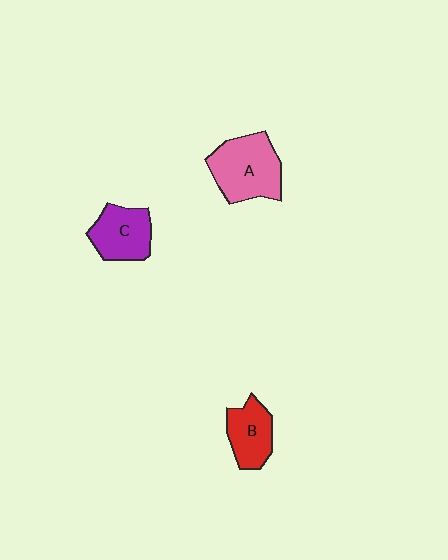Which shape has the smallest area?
Shape B (red).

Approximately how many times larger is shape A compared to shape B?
Approximately 1.5 times.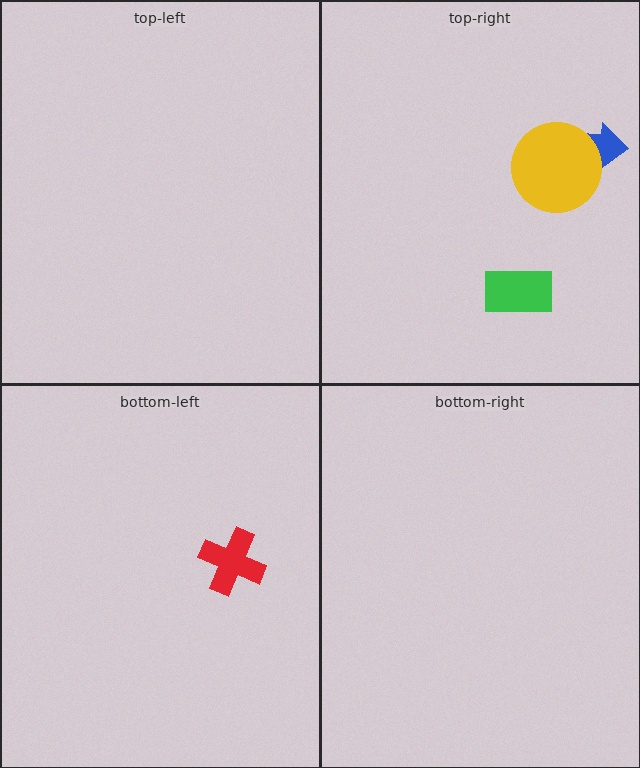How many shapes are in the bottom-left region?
1.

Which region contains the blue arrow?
The top-right region.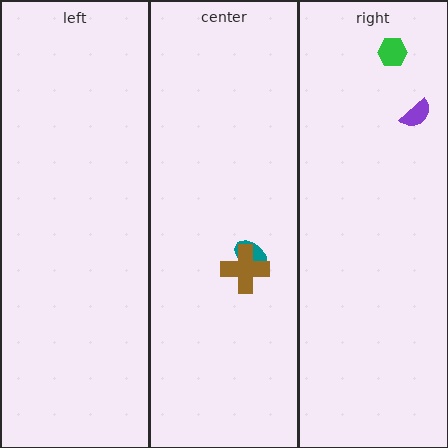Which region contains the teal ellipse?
The center region.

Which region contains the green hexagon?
The right region.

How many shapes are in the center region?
2.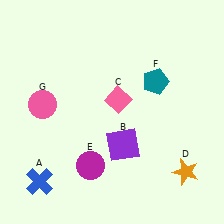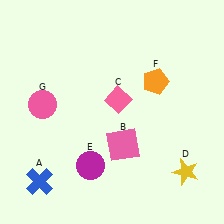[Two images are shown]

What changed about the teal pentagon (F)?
In Image 1, F is teal. In Image 2, it changed to orange.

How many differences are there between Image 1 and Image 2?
There are 3 differences between the two images.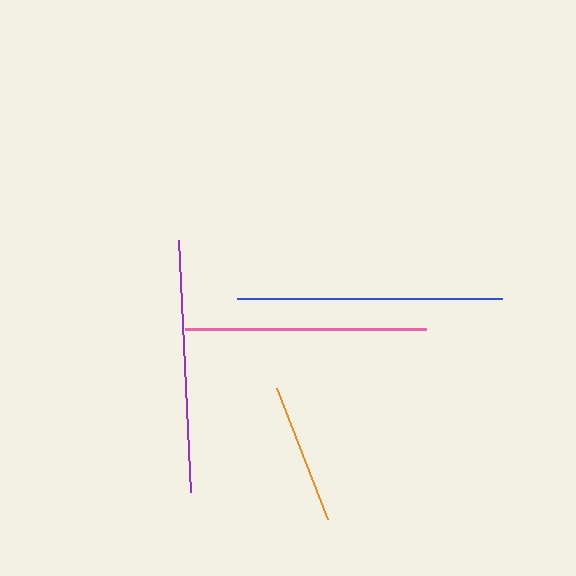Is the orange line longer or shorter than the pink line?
The pink line is longer than the orange line.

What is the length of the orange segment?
The orange segment is approximately 140 pixels long.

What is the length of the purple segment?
The purple segment is approximately 252 pixels long.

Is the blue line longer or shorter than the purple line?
The blue line is longer than the purple line.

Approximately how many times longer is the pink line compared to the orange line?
The pink line is approximately 1.7 times the length of the orange line.